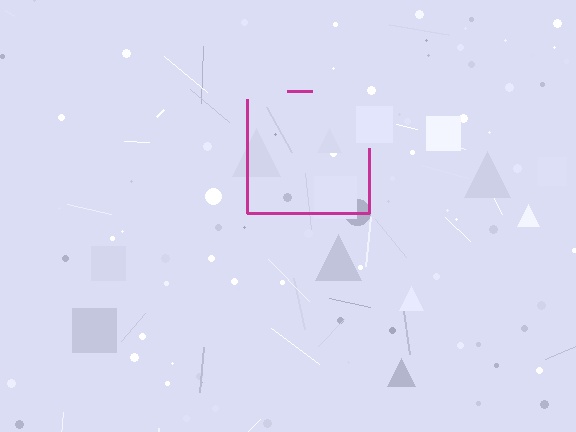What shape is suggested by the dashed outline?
The dashed outline suggests a square.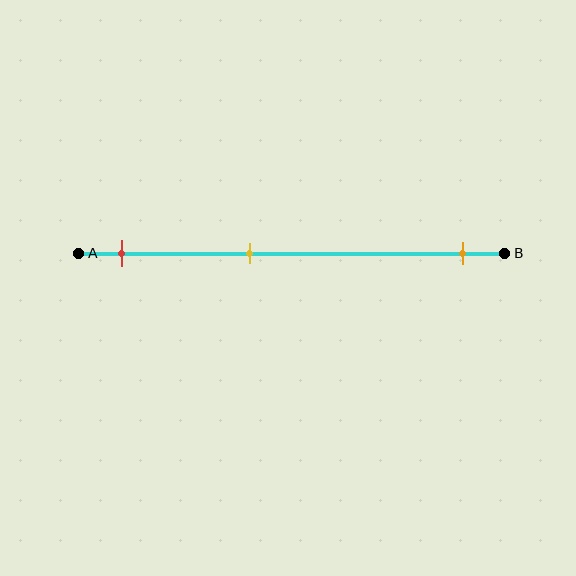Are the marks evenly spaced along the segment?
No, the marks are not evenly spaced.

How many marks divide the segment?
There are 3 marks dividing the segment.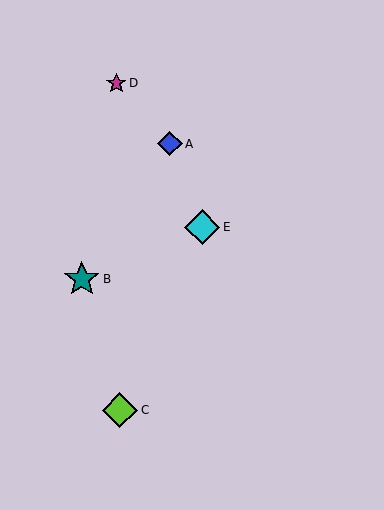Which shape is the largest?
The teal star (labeled B) is the largest.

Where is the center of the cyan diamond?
The center of the cyan diamond is at (202, 227).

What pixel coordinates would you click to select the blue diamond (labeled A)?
Click at (170, 144) to select the blue diamond A.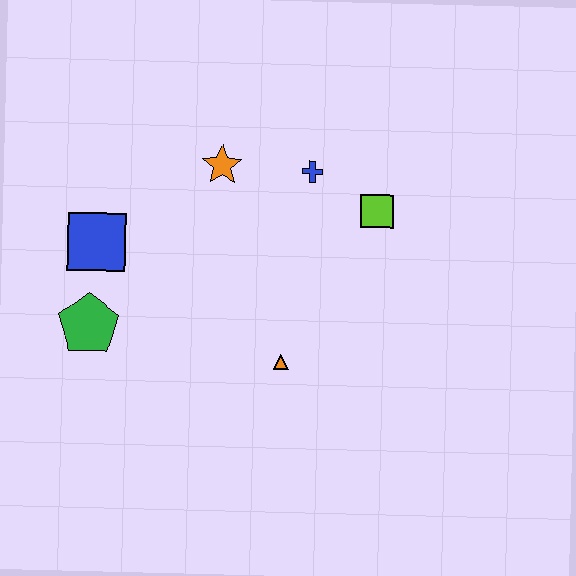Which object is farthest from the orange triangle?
The blue square is farthest from the orange triangle.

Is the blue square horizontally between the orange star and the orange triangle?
No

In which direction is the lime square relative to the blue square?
The lime square is to the right of the blue square.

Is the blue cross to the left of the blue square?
No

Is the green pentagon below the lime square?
Yes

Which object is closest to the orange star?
The blue cross is closest to the orange star.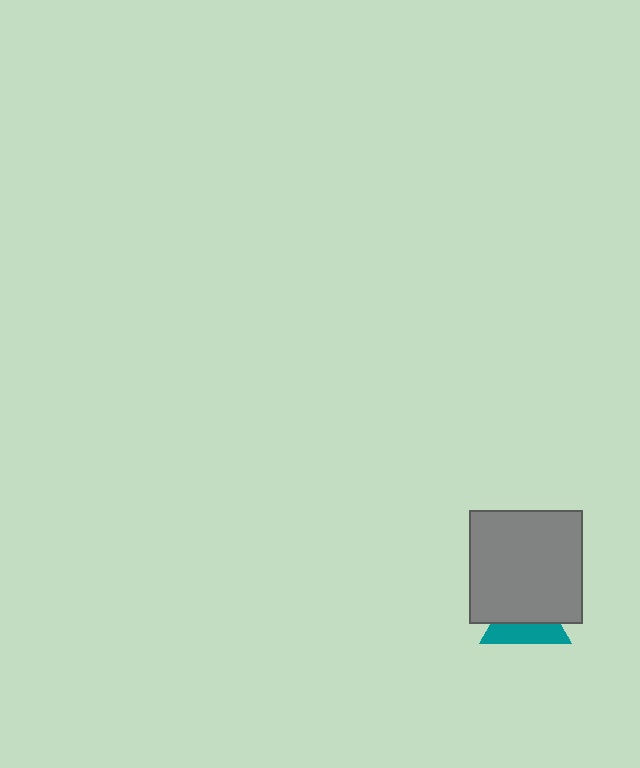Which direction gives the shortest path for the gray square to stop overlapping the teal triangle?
Moving up gives the shortest separation.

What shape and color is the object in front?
The object in front is a gray square.